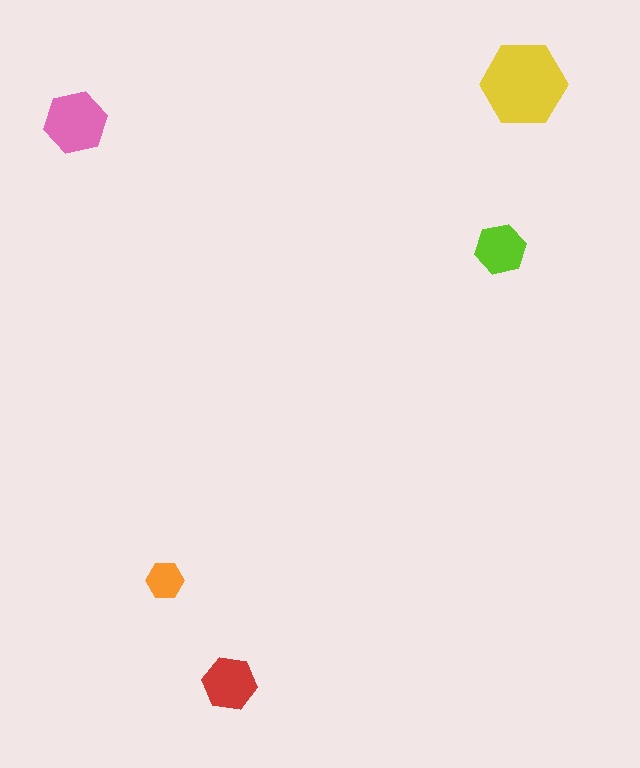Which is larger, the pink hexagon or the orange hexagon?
The pink one.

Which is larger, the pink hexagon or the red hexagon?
The pink one.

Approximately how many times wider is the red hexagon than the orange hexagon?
About 1.5 times wider.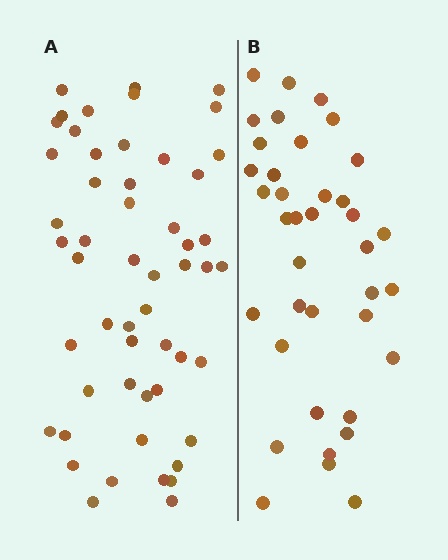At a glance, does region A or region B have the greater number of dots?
Region A (the left region) has more dots.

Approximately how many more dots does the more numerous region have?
Region A has approximately 15 more dots than region B.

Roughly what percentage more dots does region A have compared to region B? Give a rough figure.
About 40% more.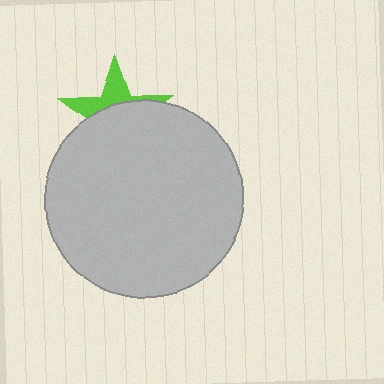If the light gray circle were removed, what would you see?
You would see the complete lime star.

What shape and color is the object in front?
The object in front is a light gray circle.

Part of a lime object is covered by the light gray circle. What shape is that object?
It is a star.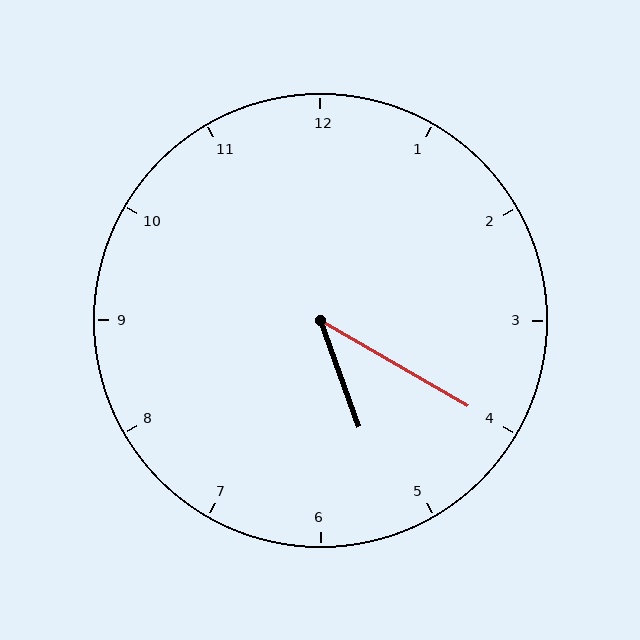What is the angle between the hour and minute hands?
Approximately 40 degrees.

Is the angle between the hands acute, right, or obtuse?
It is acute.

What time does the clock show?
5:20.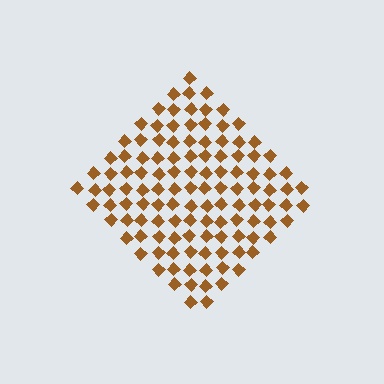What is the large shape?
The large shape is a diamond.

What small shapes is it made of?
It is made of small diamonds.